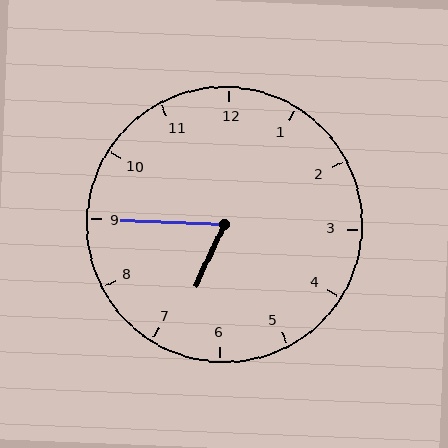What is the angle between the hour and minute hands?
Approximately 68 degrees.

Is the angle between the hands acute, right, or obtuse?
It is acute.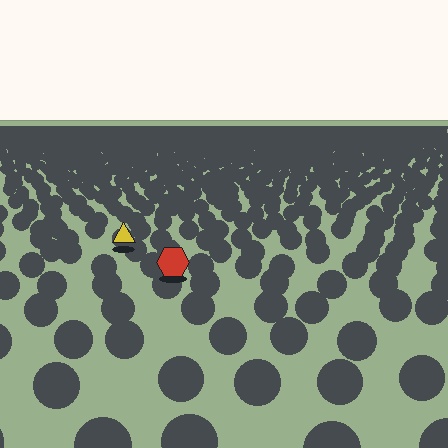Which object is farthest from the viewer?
The yellow triangle is farthest from the viewer. It appears smaller and the ground texture around it is denser.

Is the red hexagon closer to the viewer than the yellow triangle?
Yes. The red hexagon is closer — you can tell from the texture gradient: the ground texture is coarser near it.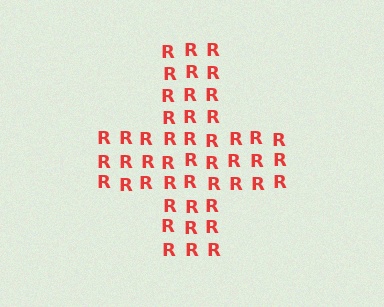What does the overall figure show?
The overall figure shows a cross.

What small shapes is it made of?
It is made of small letter R's.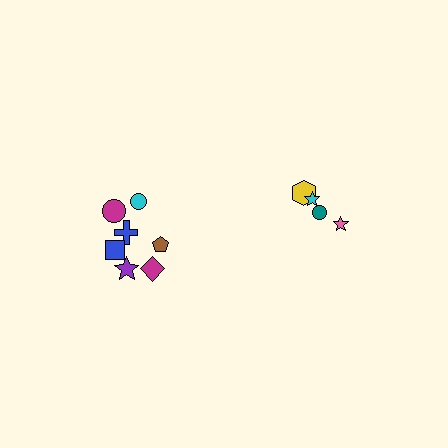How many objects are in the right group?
There are 4 objects.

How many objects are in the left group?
There are 7 objects.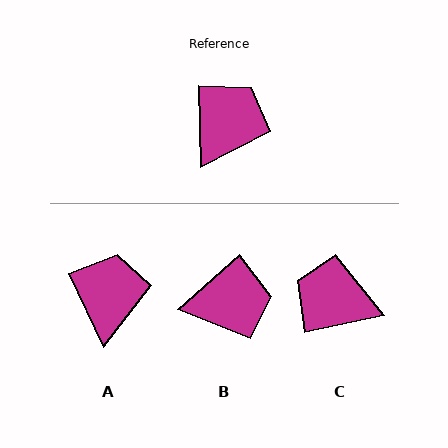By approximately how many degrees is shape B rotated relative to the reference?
Approximately 50 degrees clockwise.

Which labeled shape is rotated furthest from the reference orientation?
C, about 101 degrees away.